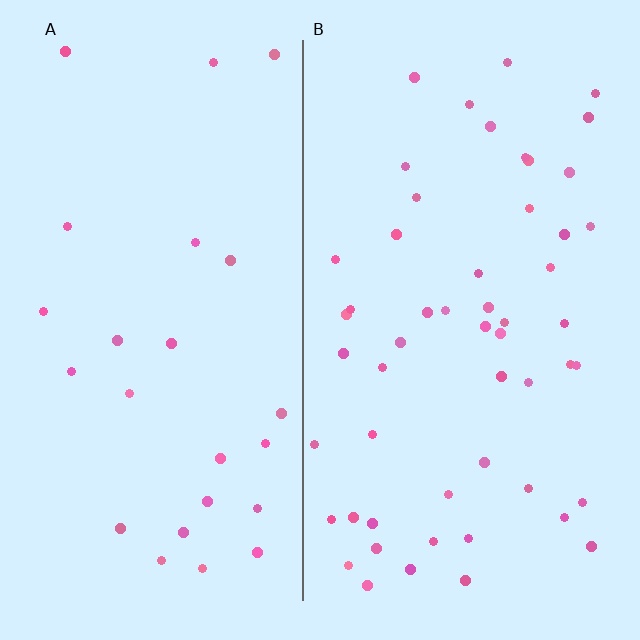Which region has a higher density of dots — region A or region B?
B (the right).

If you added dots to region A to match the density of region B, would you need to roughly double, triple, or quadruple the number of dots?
Approximately double.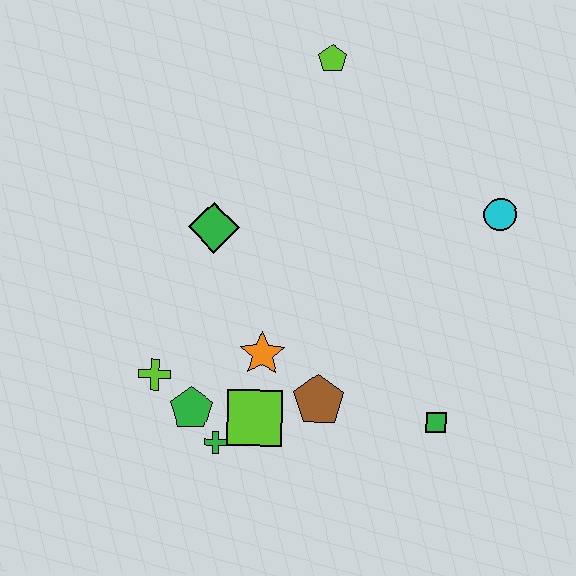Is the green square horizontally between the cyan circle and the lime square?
Yes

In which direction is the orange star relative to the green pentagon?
The orange star is to the right of the green pentagon.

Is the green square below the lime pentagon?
Yes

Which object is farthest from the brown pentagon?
The lime pentagon is farthest from the brown pentagon.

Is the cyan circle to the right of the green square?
Yes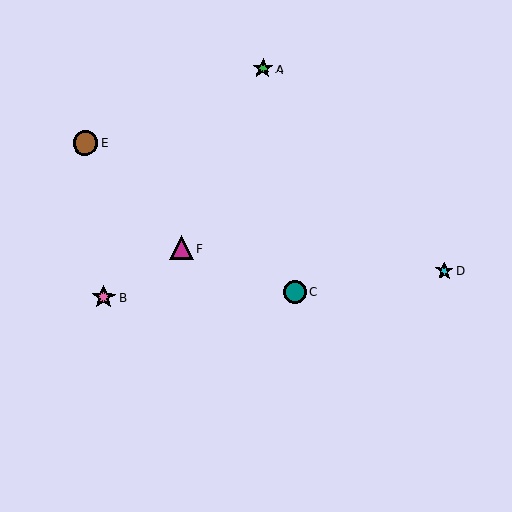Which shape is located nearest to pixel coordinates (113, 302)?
The pink star (labeled B) at (104, 297) is nearest to that location.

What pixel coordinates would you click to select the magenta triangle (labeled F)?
Click at (181, 248) to select the magenta triangle F.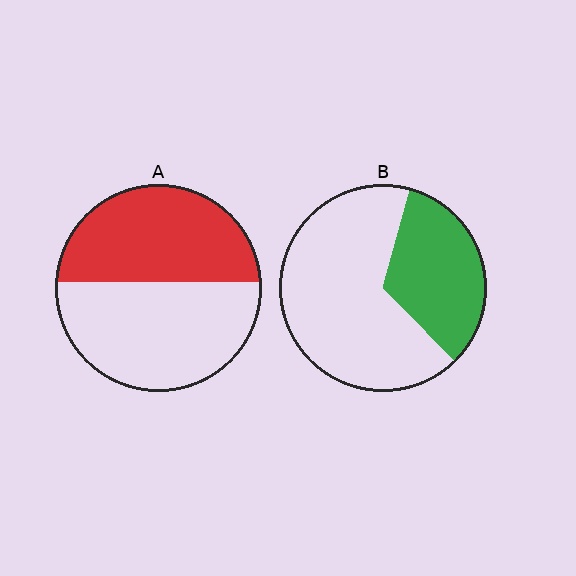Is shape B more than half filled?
No.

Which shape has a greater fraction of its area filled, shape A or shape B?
Shape A.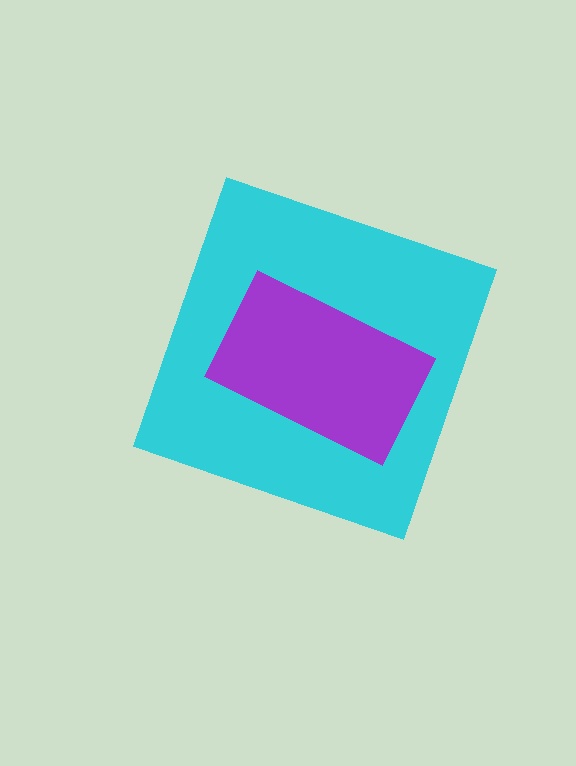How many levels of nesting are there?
2.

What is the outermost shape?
The cyan diamond.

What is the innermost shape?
The purple rectangle.